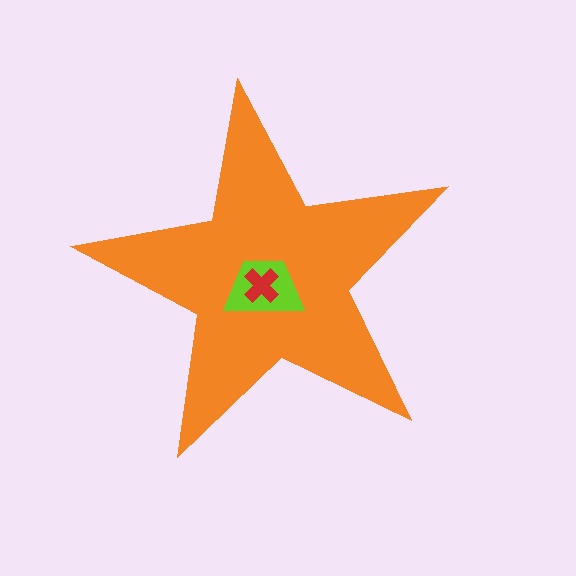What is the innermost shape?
The red cross.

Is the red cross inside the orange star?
Yes.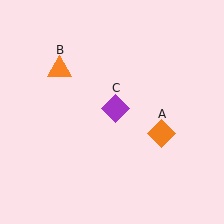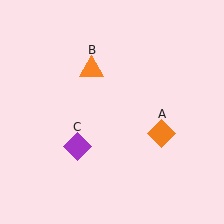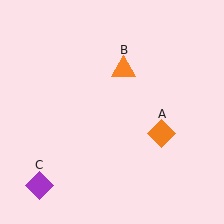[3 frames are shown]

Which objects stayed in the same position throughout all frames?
Orange diamond (object A) remained stationary.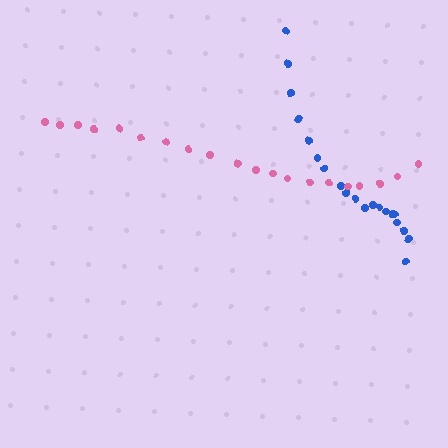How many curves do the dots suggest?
There are 2 distinct paths.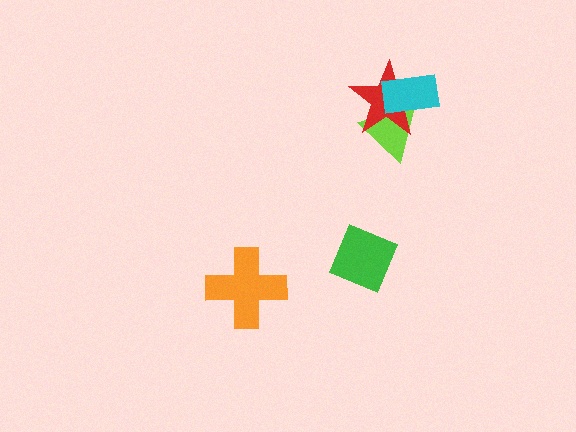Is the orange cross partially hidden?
No, no other shape covers it.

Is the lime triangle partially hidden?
Yes, it is partially covered by another shape.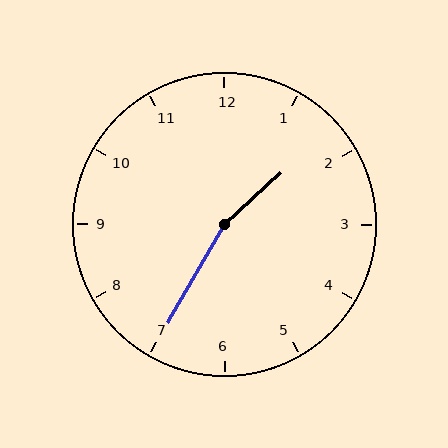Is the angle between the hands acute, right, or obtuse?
It is obtuse.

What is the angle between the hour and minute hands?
Approximately 162 degrees.